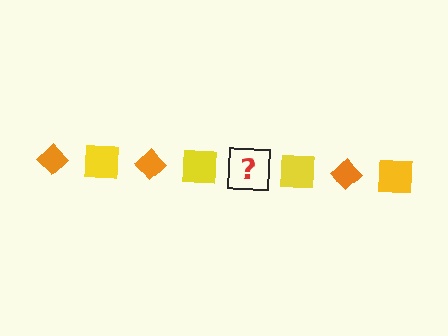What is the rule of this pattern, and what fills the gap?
The rule is that the pattern alternates between orange diamond and yellow square. The gap should be filled with an orange diamond.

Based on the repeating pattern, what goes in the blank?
The blank should be an orange diamond.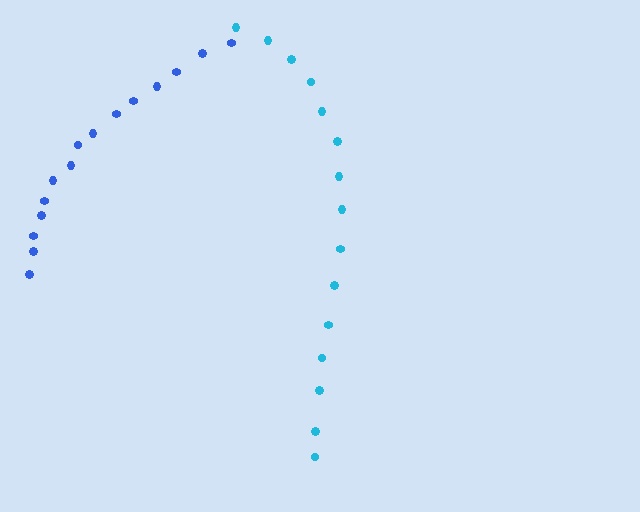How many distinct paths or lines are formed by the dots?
There are 2 distinct paths.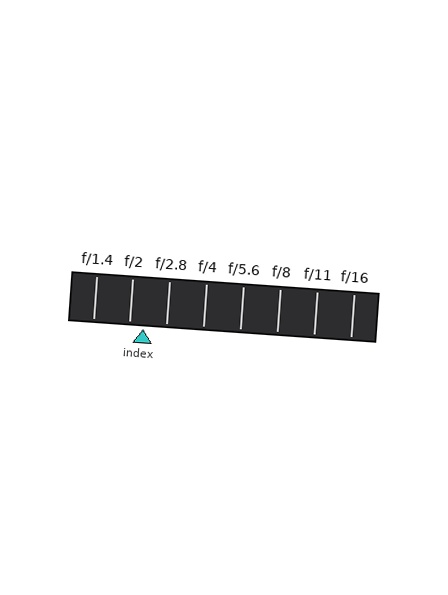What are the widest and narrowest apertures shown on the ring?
The widest aperture shown is f/1.4 and the narrowest is f/16.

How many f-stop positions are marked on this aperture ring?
There are 8 f-stop positions marked.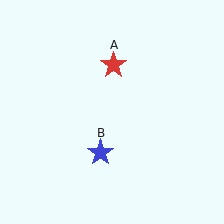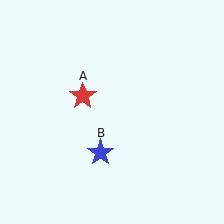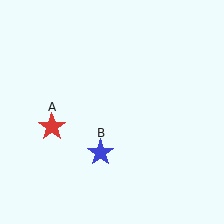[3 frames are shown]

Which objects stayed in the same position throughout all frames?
Blue star (object B) remained stationary.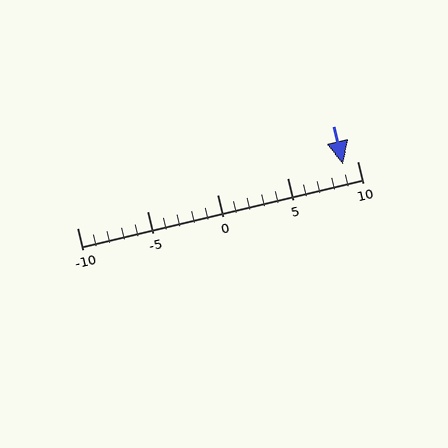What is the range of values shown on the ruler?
The ruler shows values from -10 to 10.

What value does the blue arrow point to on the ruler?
The blue arrow points to approximately 9.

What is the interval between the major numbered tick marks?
The major tick marks are spaced 5 units apart.